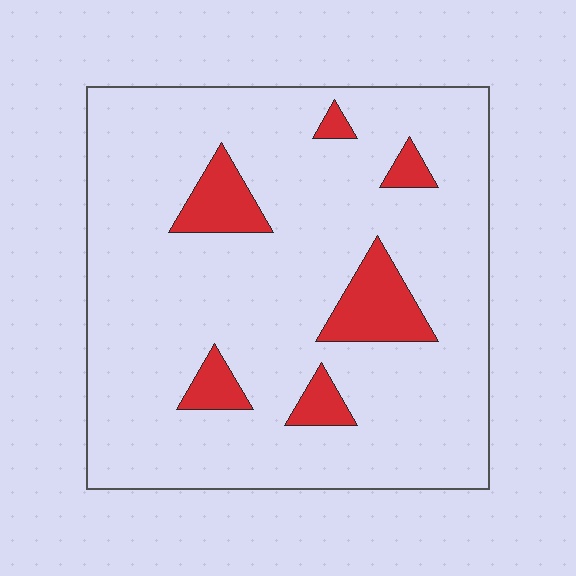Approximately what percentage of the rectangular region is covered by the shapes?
Approximately 10%.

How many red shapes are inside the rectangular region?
6.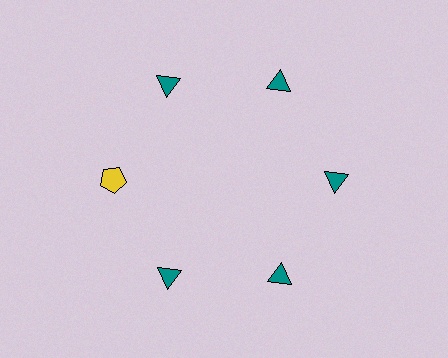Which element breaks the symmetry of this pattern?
The yellow pentagon at roughly the 9 o'clock position breaks the symmetry. All other shapes are teal triangles.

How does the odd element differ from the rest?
It differs in both color (yellow instead of teal) and shape (pentagon instead of triangle).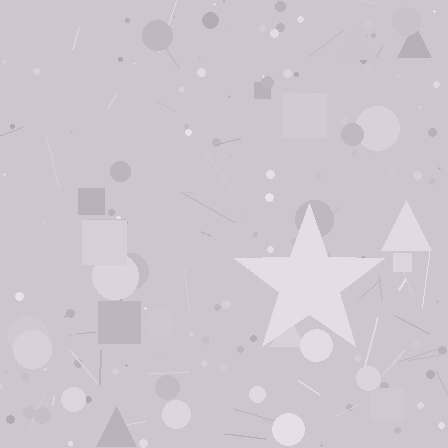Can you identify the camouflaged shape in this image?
The camouflaged shape is a star.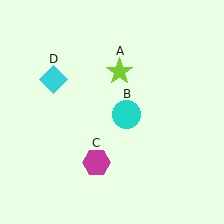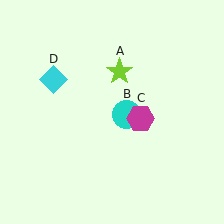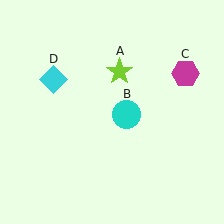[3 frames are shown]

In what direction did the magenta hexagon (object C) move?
The magenta hexagon (object C) moved up and to the right.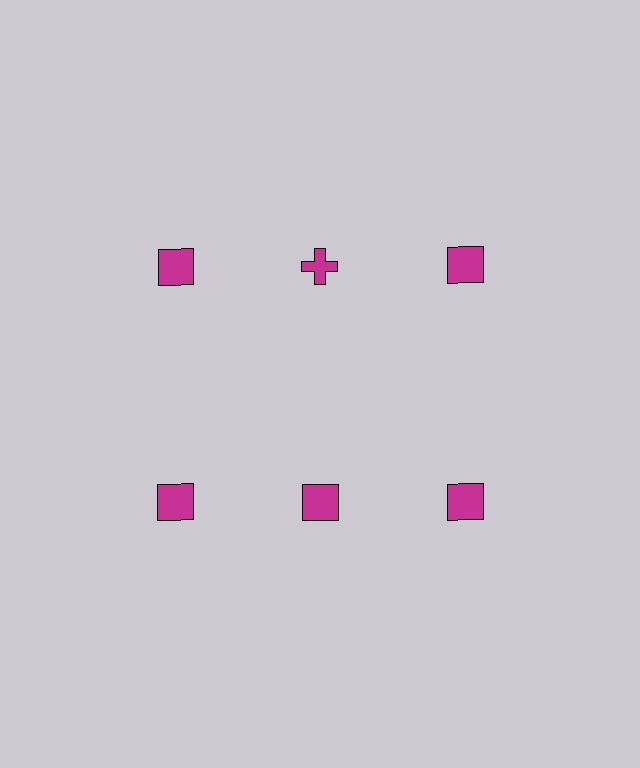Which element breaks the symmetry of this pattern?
The magenta cross in the top row, second from left column breaks the symmetry. All other shapes are magenta squares.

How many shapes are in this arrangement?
There are 6 shapes arranged in a grid pattern.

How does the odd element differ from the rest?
It has a different shape: cross instead of square.